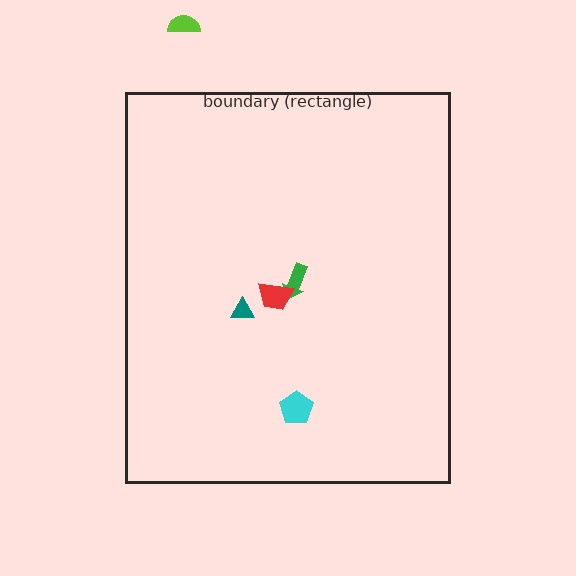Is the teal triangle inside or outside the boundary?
Inside.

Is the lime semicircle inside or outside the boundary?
Outside.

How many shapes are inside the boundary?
4 inside, 1 outside.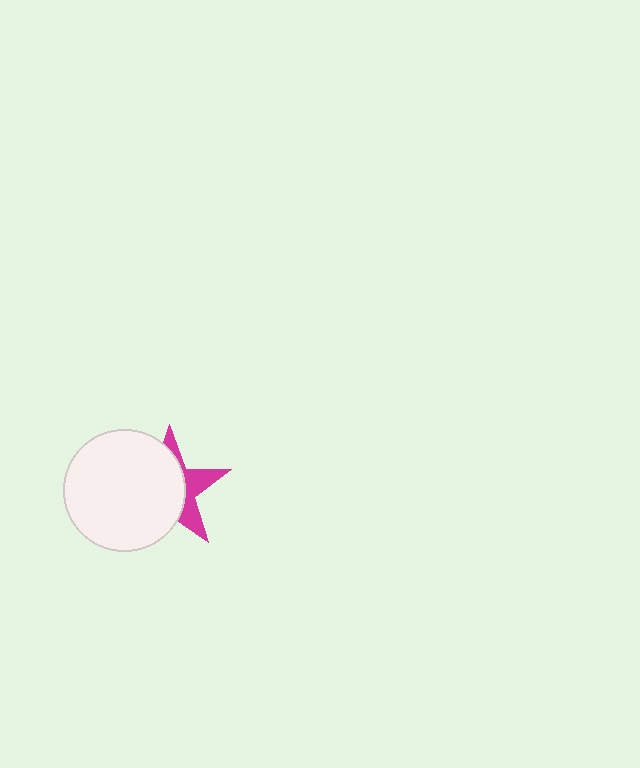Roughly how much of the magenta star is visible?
A small part of it is visible (roughly 35%).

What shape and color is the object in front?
The object in front is a white circle.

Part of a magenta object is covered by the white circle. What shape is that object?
It is a star.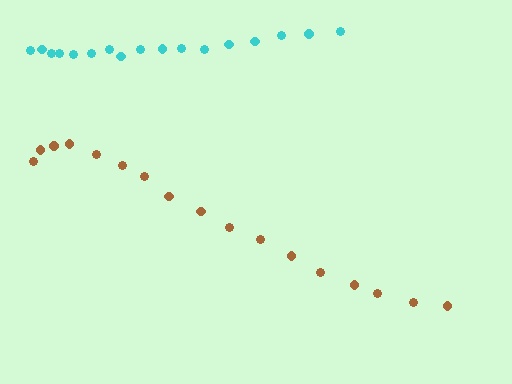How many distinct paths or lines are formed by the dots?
There are 2 distinct paths.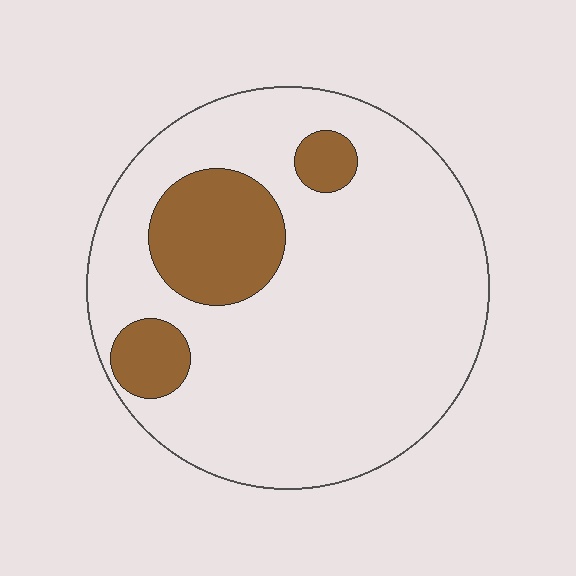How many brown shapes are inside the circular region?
3.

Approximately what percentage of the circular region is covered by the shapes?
Approximately 20%.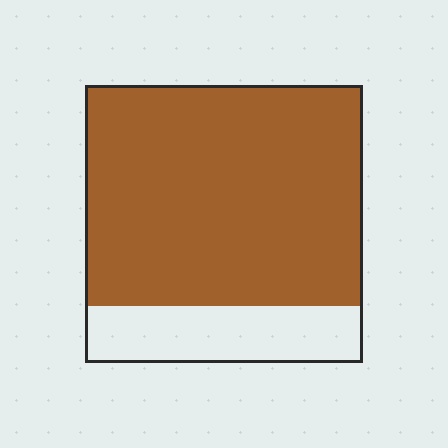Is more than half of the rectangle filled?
Yes.